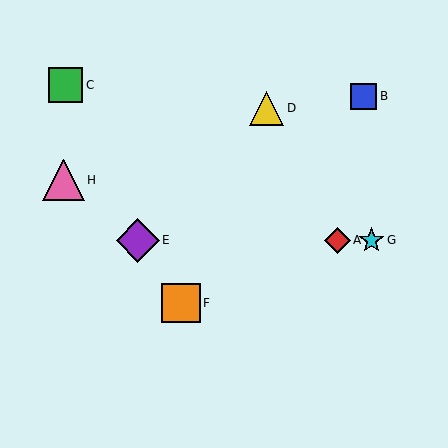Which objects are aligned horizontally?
Objects A, E, G are aligned horizontally.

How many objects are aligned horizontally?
3 objects (A, E, G) are aligned horizontally.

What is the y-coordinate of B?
Object B is at y≈96.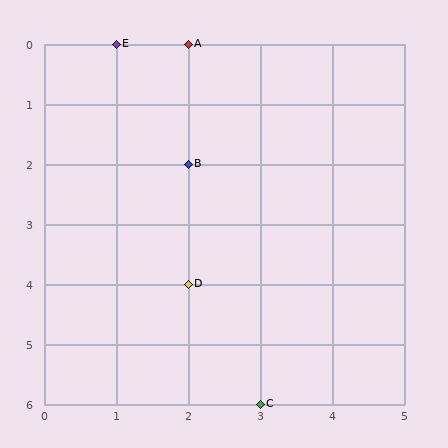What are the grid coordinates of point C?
Point C is at grid coordinates (3, 6).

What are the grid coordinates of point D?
Point D is at grid coordinates (2, 4).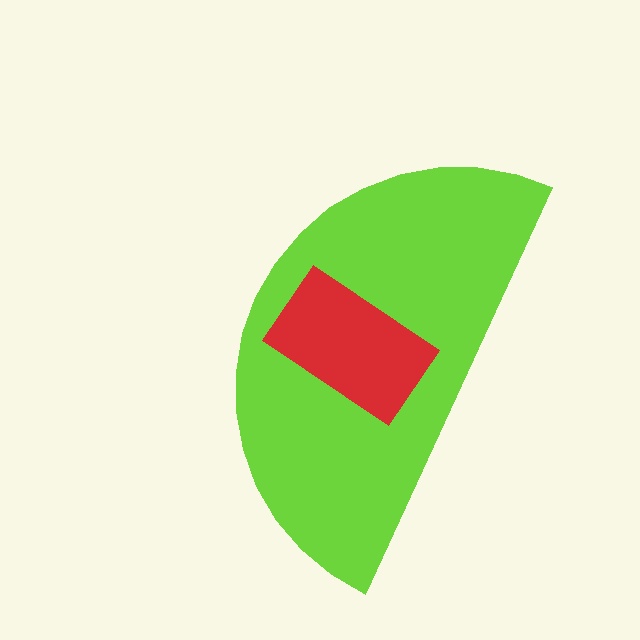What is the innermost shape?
The red rectangle.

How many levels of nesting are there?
2.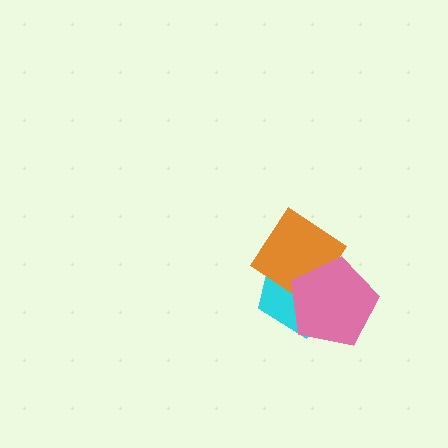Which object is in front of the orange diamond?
The pink pentagon is in front of the orange diamond.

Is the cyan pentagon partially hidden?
Yes, it is partially covered by another shape.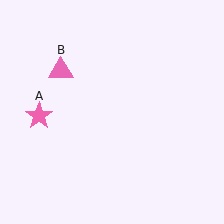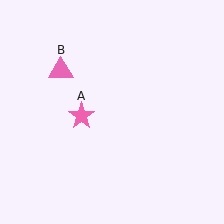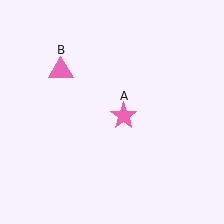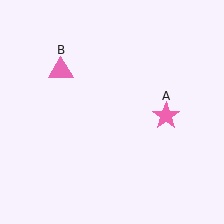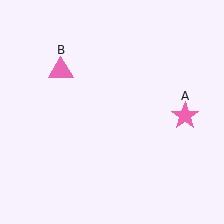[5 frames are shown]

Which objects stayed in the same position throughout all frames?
Pink triangle (object B) remained stationary.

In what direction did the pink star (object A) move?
The pink star (object A) moved right.